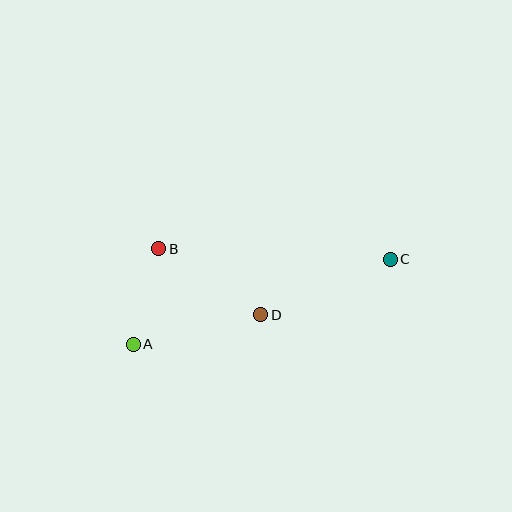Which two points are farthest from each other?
Points A and C are farthest from each other.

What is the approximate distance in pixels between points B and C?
The distance between B and C is approximately 231 pixels.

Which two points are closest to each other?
Points A and B are closest to each other.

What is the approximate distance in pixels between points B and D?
The distance between B and D is approximately 122 pixels.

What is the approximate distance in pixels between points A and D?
The distance between A and D is approximately 131 pixels.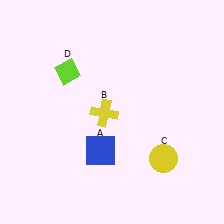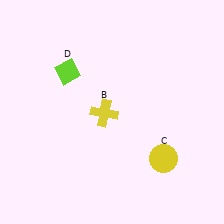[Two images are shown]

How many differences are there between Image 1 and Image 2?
There is 1 difference between the two images.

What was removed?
The blue square (A) was removed in Image 2.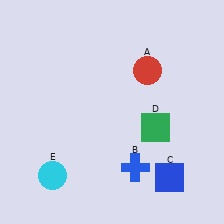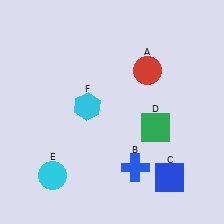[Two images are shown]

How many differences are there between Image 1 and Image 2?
There is 1 difference between the two images.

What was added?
A cyan hexagon (F) was added in Image 2.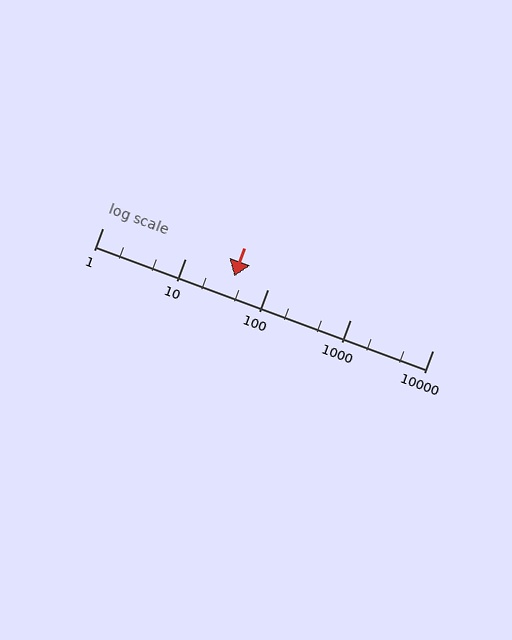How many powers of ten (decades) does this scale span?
The scale spans 4 decades, from 1 to 10000.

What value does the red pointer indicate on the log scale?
The pointer indicates approximately 40.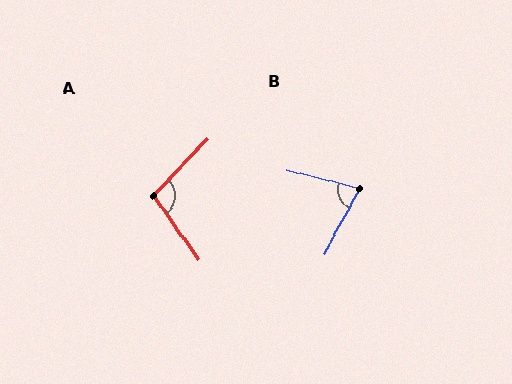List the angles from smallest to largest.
B (76°), A (100°).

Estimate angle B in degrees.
Approximately 76 degrees.